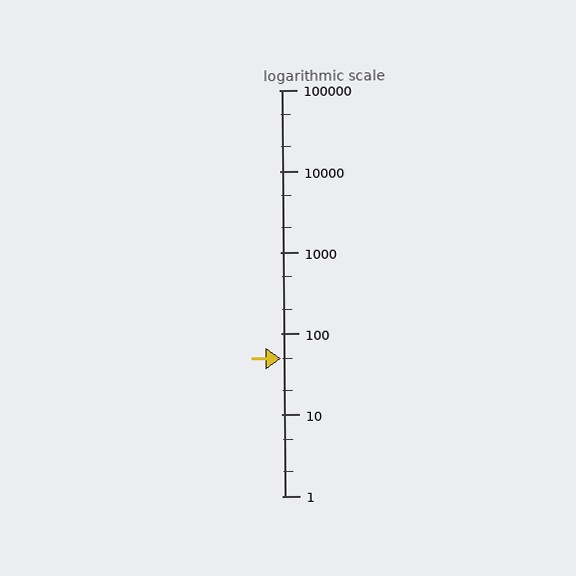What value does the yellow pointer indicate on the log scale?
The pointer indicates approximately 50.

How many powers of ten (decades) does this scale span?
The scale spans 5 decades, from 1 to 100000.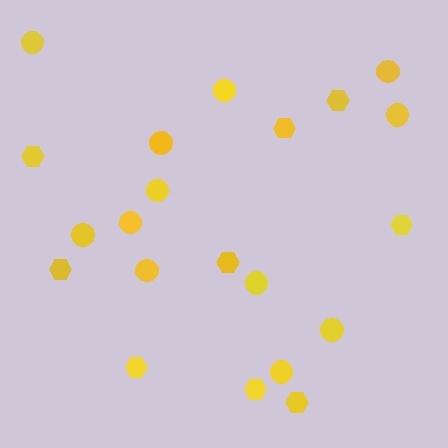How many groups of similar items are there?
There are 2 groups: one group of circles (12) and one group of hexagons (9).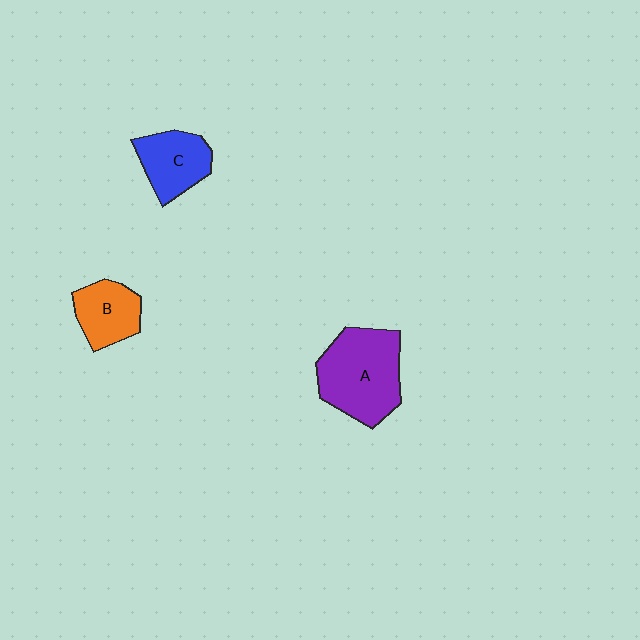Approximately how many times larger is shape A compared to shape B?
Approximately 1.8 times.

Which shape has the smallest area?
Shape B (orange).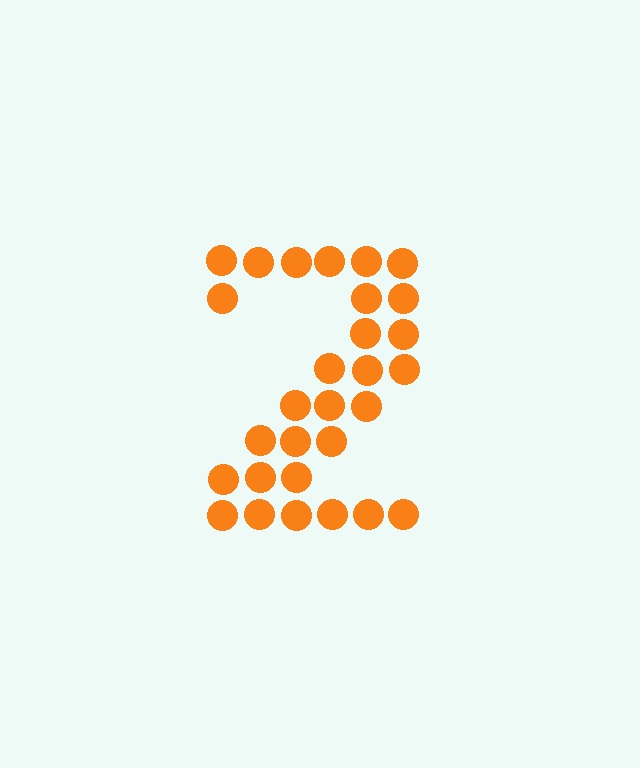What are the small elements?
The small elements are circles.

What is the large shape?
The large shape is the digit 2.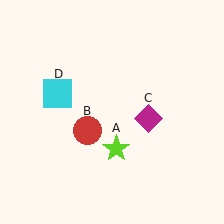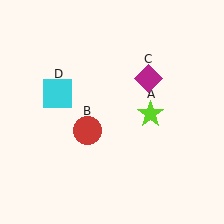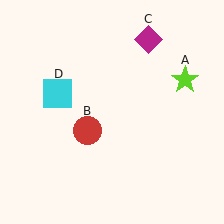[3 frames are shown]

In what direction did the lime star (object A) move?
The lime star (object A) moved up and to the right.